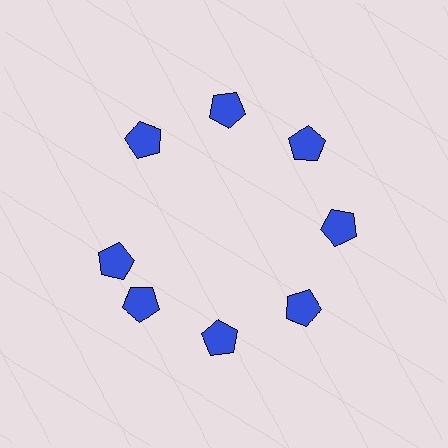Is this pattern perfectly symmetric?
No. The 8 blue pentagons are arranged in a ring, but one element near the 9 o'clock position is rotated out of alignment along the ring, breaking the 8-fold rotational symmetry.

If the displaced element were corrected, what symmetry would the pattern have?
It would have 8-fold rotational symmetry — the pattern would map onto itself every 45 degrees.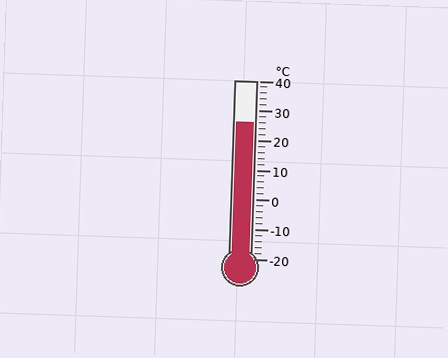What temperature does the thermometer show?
The thermometer shows approximately 26°C.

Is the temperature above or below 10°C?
The temperature is above 10°C.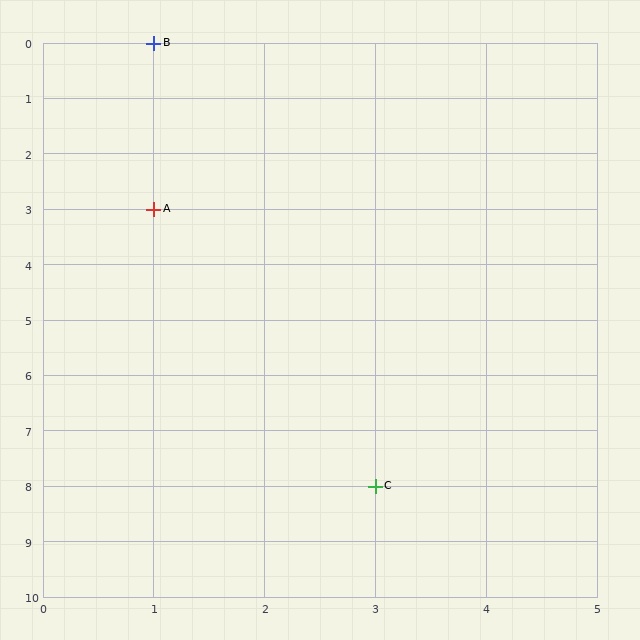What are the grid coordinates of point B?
Point B is at grid coordinates (1, 0).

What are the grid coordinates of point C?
Point C is at grid coordinates (3, 8).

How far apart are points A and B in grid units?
Points A and B are 3 rows apart.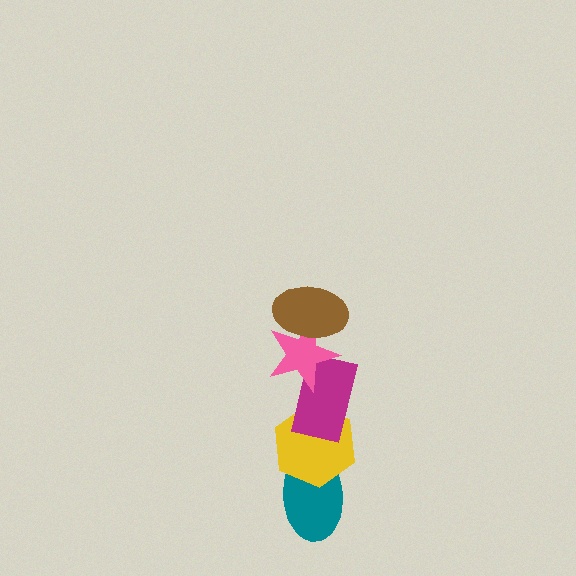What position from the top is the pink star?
The pink star is 2nd from the top.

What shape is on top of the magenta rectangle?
The pink star is on top of the magenta rectangle.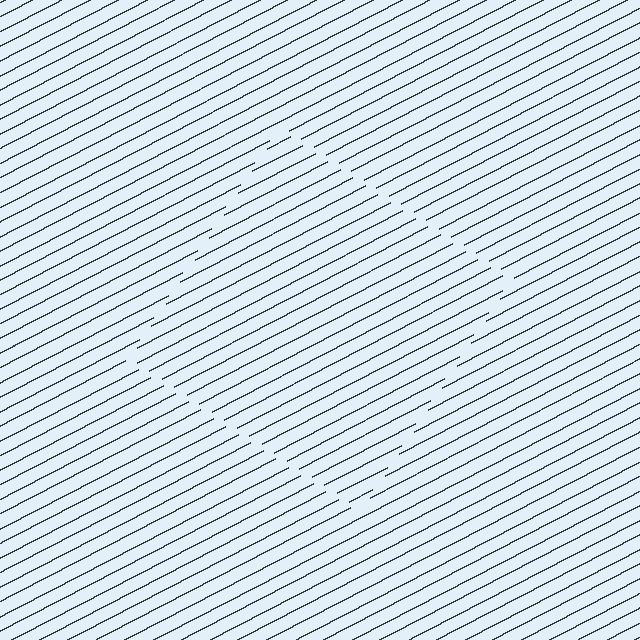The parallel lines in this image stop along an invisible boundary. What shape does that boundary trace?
An illusory square. The interior of the shape contains the same grating, shifted by half a period — the contour is defined by the phase discontinuity where line-ends from the inner and outer gratings abut.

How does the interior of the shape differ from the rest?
The interior of the shape contains the same grating, shifted by half a period — the contour is defined by the phase discontinuity where line-ends from the inner and outer gratings abut.